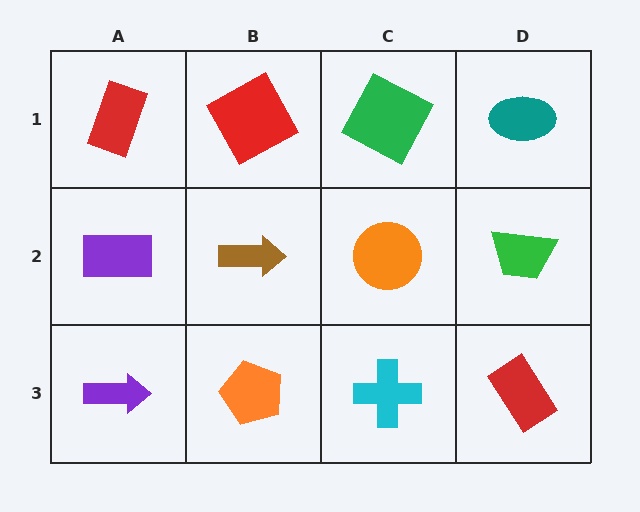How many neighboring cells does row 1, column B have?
3.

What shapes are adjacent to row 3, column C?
An orange circle (row 2, column C), an orange pentagon (row 3, column B), a red rectangle (row 3, column D).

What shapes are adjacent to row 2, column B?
A red square (row 1, column B), an orange pentagon (row 3, column B), a purple rectangle (row 2, column A), an orange circle (row 2, column C).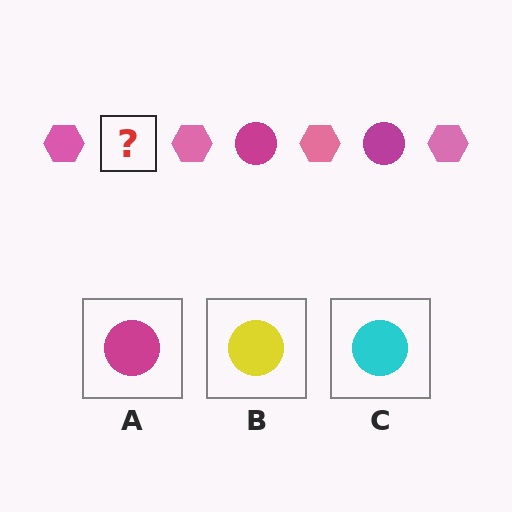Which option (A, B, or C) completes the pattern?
A.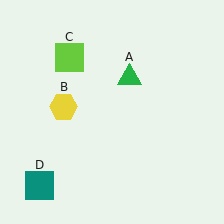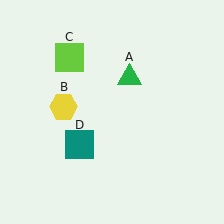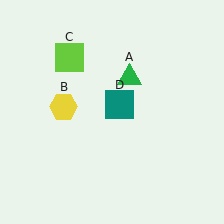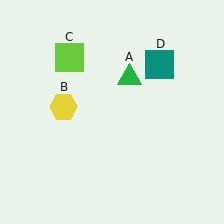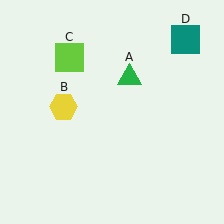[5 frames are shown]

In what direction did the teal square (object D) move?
The teal square (object D) moved up and to the right.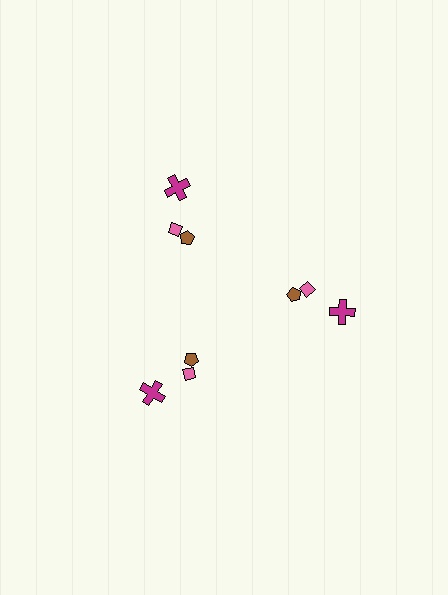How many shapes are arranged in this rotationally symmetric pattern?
There are 9 shapes, arranged in 3 groups of 3.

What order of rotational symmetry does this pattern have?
This pattern has 3-fold rotational symmetry.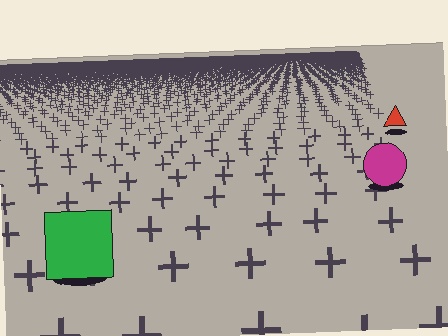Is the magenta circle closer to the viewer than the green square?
No. The green square is closer — you can tell from the texture gradient: the ground texture is coarser near it.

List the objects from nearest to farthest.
From nearest to farthest: the green square, the magenta circle, the red triangle.